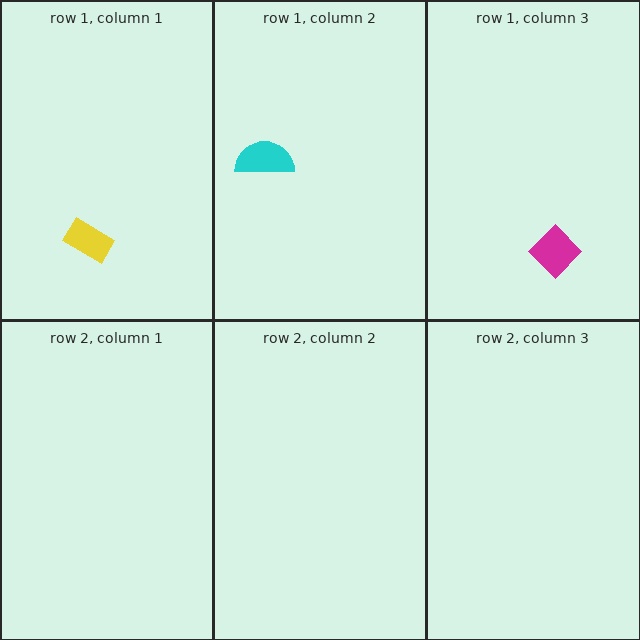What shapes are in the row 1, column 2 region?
The cyan semicircle.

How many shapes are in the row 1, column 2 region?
1.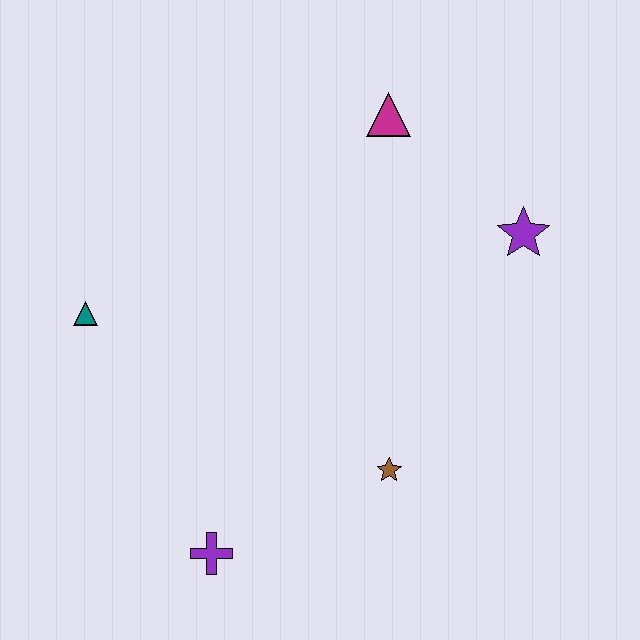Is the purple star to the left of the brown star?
No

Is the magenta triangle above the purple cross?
Yes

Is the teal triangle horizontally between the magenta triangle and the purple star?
No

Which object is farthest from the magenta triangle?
The purple cross is farthest from the magenta triangle.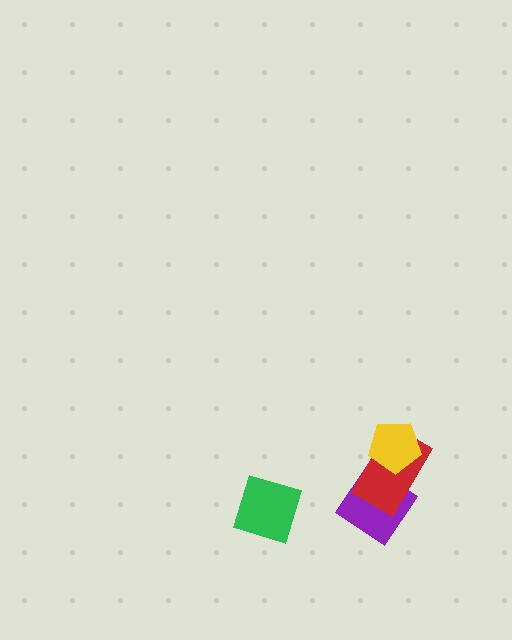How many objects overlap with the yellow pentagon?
2 objects overlap with the yellow pentagon.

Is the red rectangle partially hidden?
Yes, it is partially covered by another shape.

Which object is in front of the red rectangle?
The yellow pentagon is in front of the red rectangle.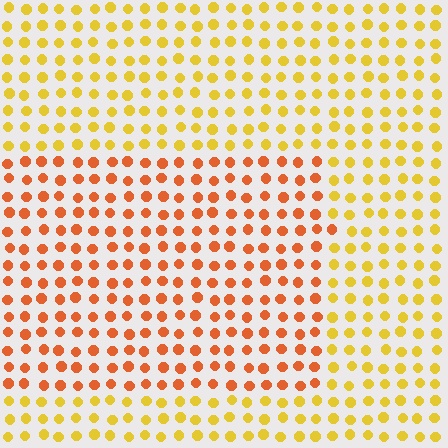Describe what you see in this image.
The image is filled with small yellow elements in a uniform arrangement. A rectangle-shaped region is visible where the elements are tinted to a slightly different hue, forming a subtle color boundary.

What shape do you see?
I see a rectangle.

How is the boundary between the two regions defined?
The boundary is defined purely by a slight shift in hue (about 34 degrees). Spacing, size, and orientation are identical on both sides.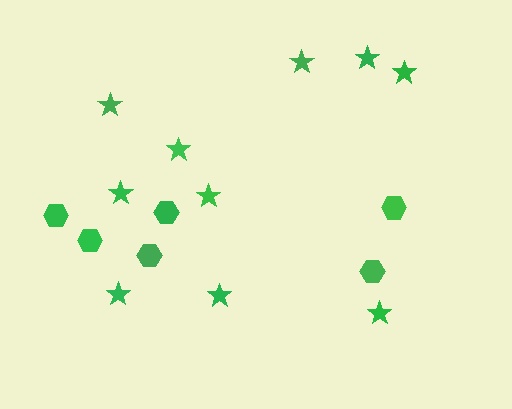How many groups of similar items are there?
There are 2 groups: one group of stars (10) and one group of hexagons (6).